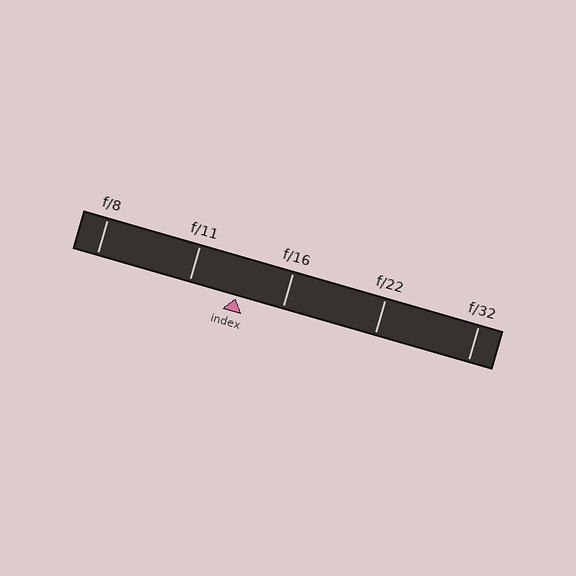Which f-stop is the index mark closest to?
The index mark is closest to f/16.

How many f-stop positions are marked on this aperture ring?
There are 5 f-stop positions marked.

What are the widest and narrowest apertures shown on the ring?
The widest aperture shown is f/8 and the narrowest is f/32.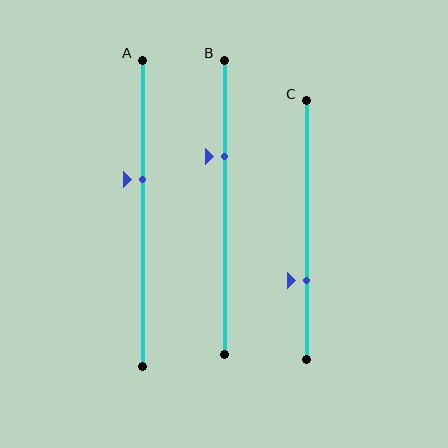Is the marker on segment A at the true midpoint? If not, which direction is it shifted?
No, the marker on segment A is shifted upward by about 11% of the segment length.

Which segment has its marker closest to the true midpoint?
Segment A has its marker closest to the true midpoint.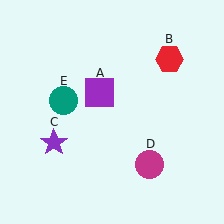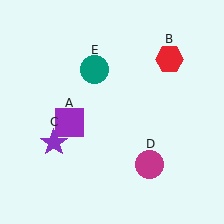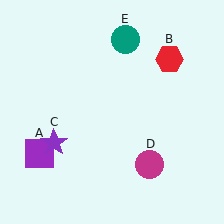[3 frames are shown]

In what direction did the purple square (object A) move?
The purple square (object A) moved down and to the left.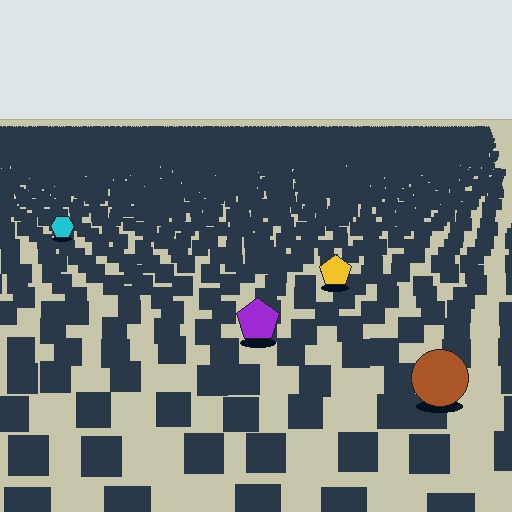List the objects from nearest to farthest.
From nearest to farthest: the brown circle, the purple pentagon, the yellow pentagon, the cyan hexagon.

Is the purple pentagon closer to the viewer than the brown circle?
No. The brown circle is closer — you can tell from the texture gradient: the ground texture is coarser near it.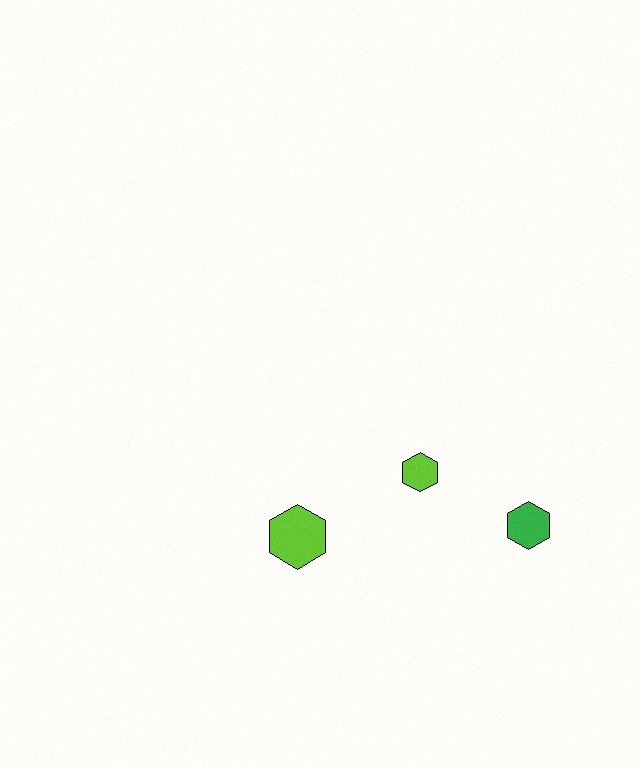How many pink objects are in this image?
There are no pink objects.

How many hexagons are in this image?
There are 3 hexagons.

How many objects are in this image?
There are 3 objects.